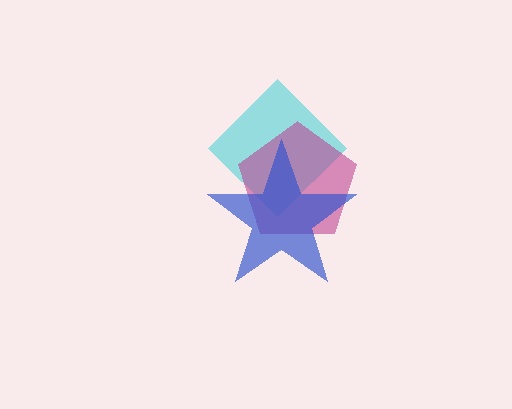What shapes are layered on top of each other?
The layered shapes are: a cyan diamond, a magenta pentagon, a blue star.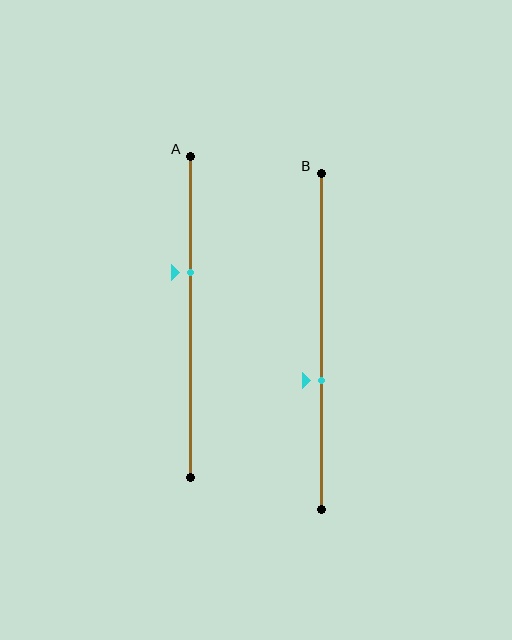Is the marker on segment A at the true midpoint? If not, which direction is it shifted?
No, the marker on segment A is shifted upward by about 14% of the segment length.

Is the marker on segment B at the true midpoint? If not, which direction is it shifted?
No, the marker on segment B is shifted downward by about 12% of the segment length.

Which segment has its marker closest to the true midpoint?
Segment B has its marker closest to the true midpoint.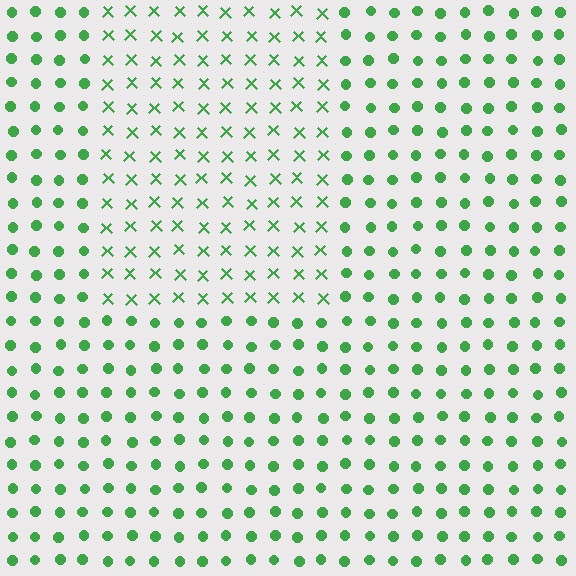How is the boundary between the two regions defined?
The boundary is defined by a change in element shape: X marks inside vs. circles outside. All elements share the same color and spacing.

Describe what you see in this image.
The image is filled with small green elements arranged in a uniform grid. A rectangle-shaped region contains X marks, while the surrounding area contains circles. The boundary is defined purely by the change in element shape.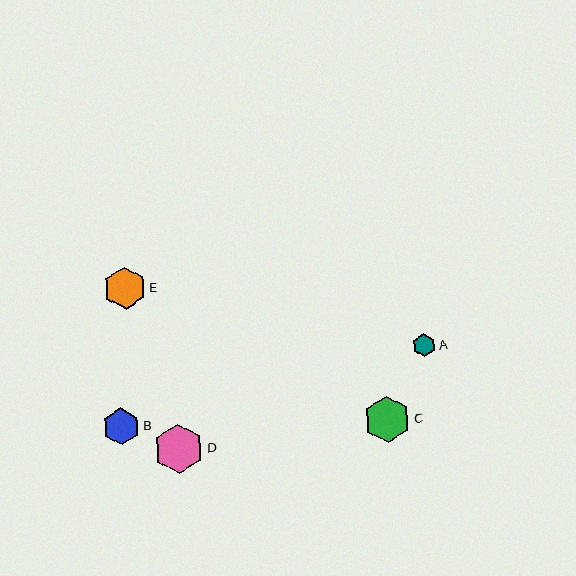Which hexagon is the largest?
Hexagon D is the largest with a size of approximately 49 pixels.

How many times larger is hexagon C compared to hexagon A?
Hexagon C is approximately 2.1 times the size of hexagon A.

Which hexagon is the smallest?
Hexagon A is the smallest with a size of approximately 22 pixels.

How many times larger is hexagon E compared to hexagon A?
Hexagon E is approximately 1.9 times the size of hexagon A.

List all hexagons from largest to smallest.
From largest to smallest: D, C, E, B, A.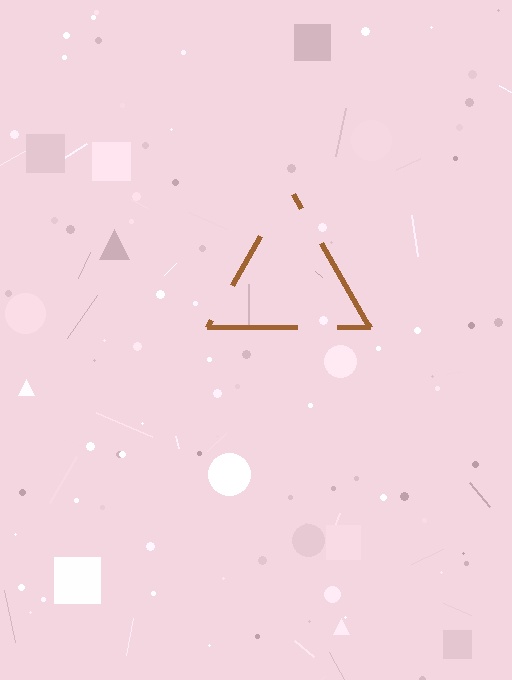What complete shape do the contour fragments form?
The contour fragments form a triangle.